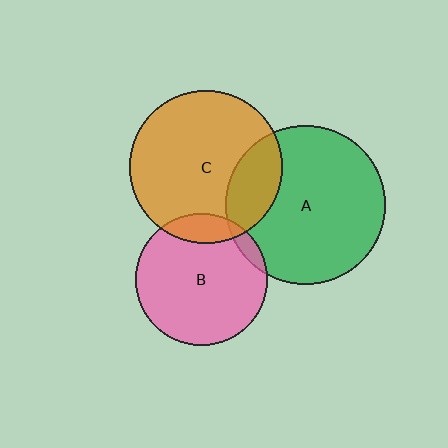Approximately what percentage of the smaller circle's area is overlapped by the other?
Approximately 20%.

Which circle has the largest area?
Circle A (green).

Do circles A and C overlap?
Yes.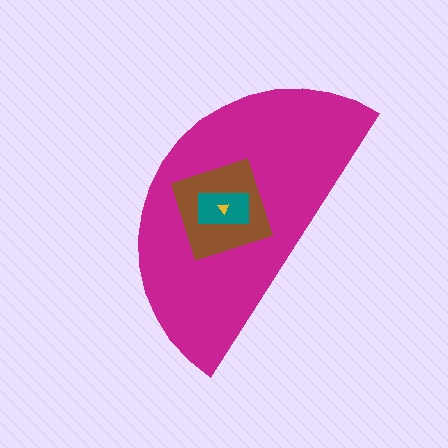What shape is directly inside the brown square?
The teal rectangle.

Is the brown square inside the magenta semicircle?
Yes.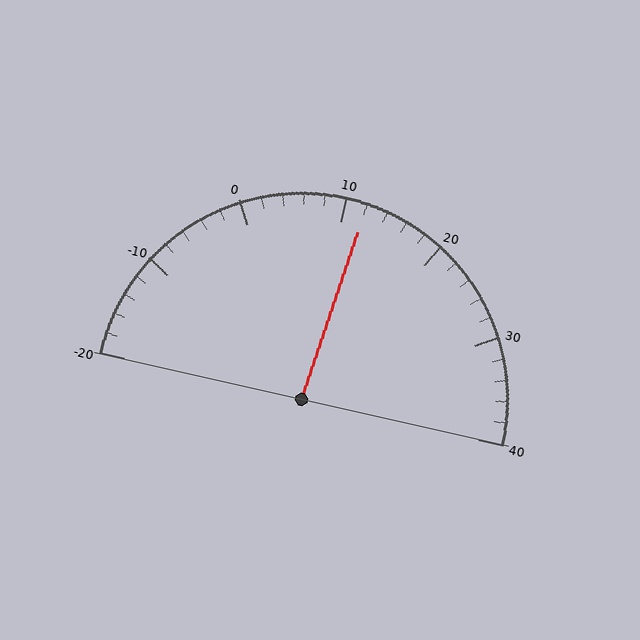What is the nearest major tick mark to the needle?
The nearest major tick mark is 10.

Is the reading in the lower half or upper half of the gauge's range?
The reading is in the upper half of the range (-20 to 40).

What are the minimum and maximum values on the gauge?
The gauge ranges from -20 to 40.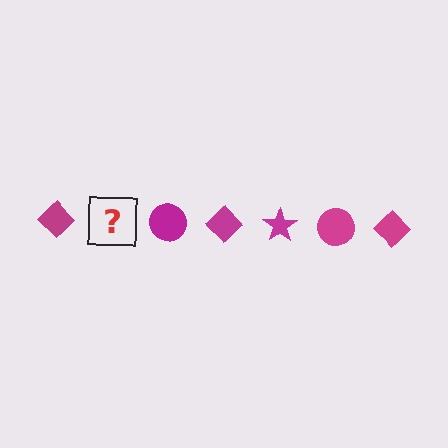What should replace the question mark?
The question mark should be replaced with a magenta star.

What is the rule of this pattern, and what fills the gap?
The rule is that the pattern cycles through diamond, star, circle shapes in magenta. The gap should be filled with a magenta star.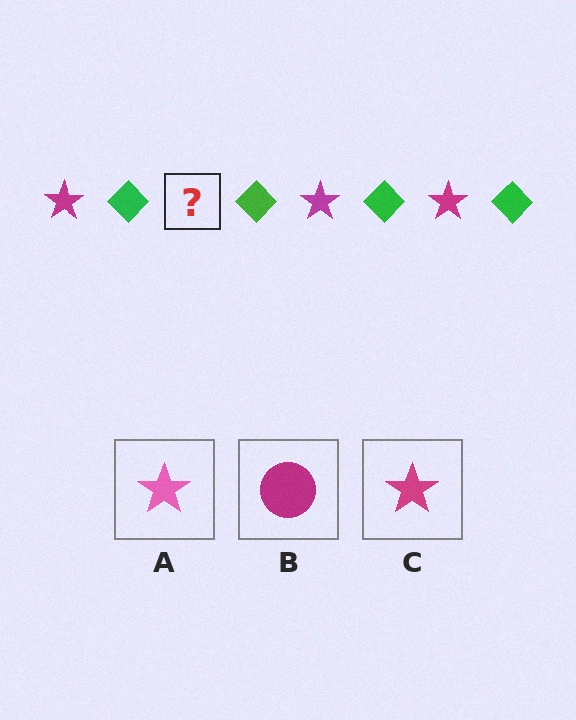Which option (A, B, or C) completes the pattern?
C.